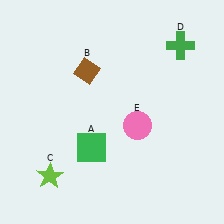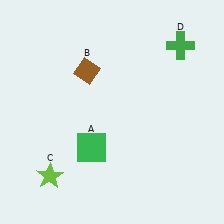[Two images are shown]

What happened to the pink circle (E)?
The pink circle (E) was removed in Image 2. It was in the bottom-right area of Image 1.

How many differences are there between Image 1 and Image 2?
There is 1 difference between the two images.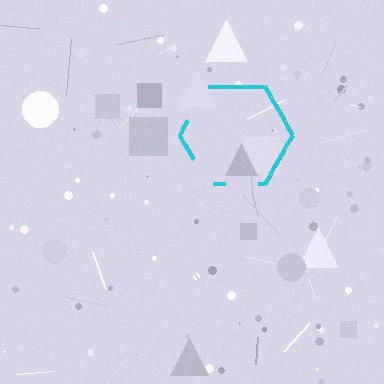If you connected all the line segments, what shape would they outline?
They would outline a hexagon.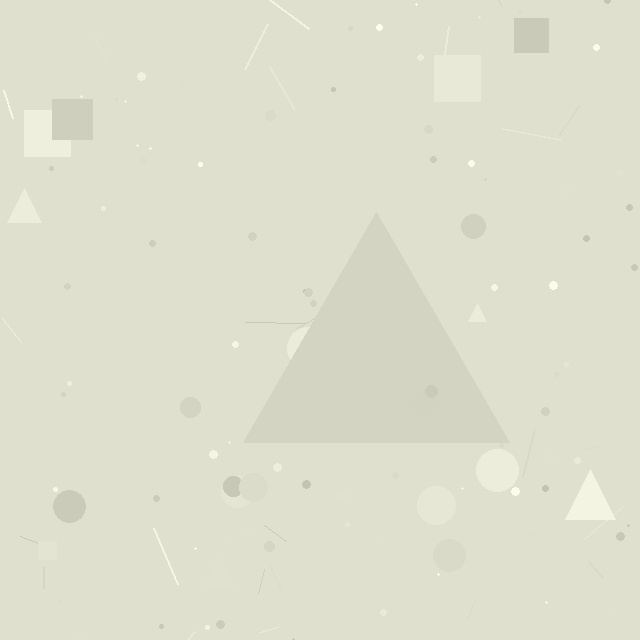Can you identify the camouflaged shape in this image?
The camouflaged shape is a triangle.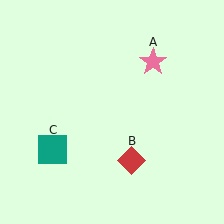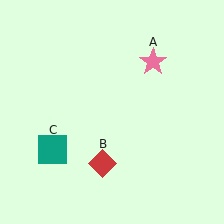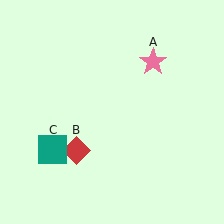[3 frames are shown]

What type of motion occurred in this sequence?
The red diamond (object B) rotated clockwise around the center of the scene.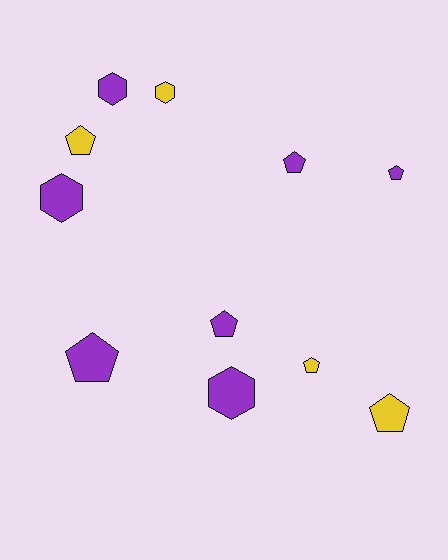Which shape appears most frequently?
Pentagon, with 7 objects.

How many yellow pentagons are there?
There are 3 yellow pentagons.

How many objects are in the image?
There are 11 objects.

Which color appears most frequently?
Purple, with 7 objects.